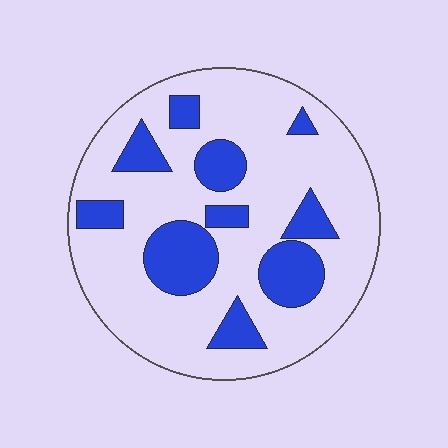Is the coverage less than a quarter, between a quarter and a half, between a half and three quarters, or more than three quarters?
Less than a quarter.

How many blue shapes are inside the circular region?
10.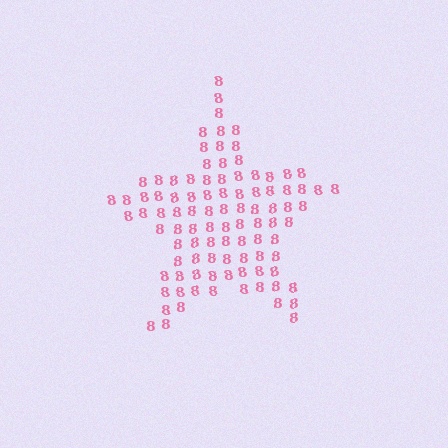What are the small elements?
The small elements are digit 8's.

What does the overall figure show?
The overall figure shows a star.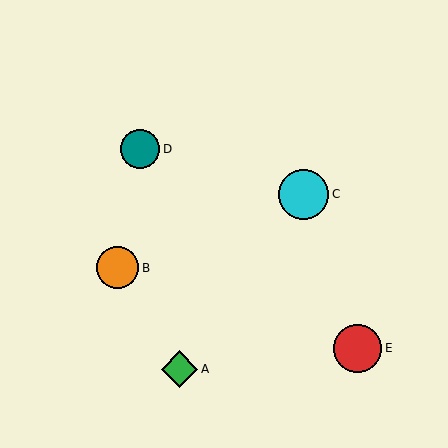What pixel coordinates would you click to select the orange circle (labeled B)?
Click at (118, 268) to select the orange circle B.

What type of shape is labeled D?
Shape D is a teal circle.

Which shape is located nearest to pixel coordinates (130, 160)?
The teal circle (labeled D) at (140, 149) is nearest to that location.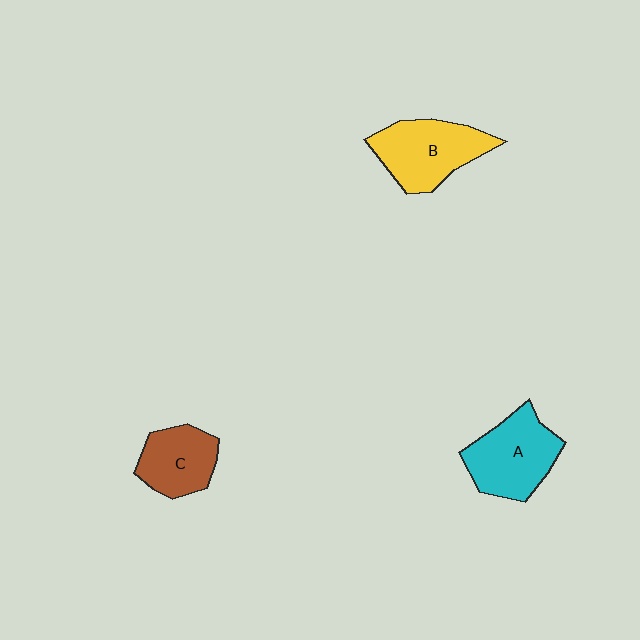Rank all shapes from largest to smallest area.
From largest to smallest: B (yellow), A (cyan), C (brown).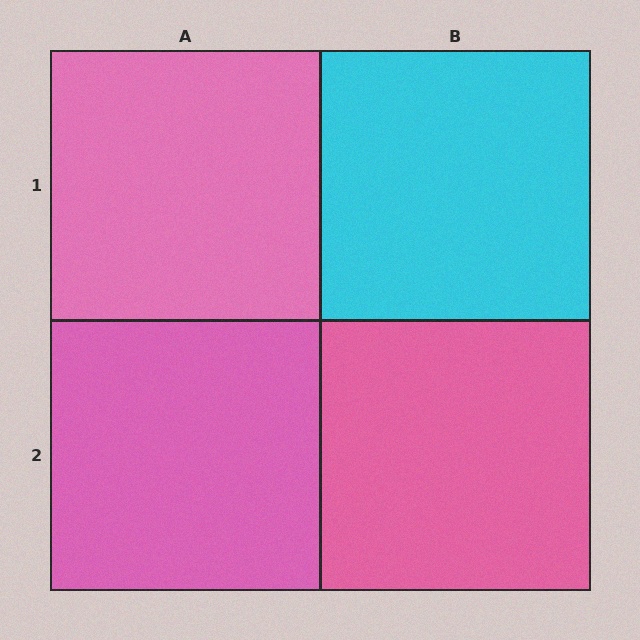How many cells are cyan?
1 cell is cyan.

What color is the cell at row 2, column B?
Pink.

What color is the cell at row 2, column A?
Pink.